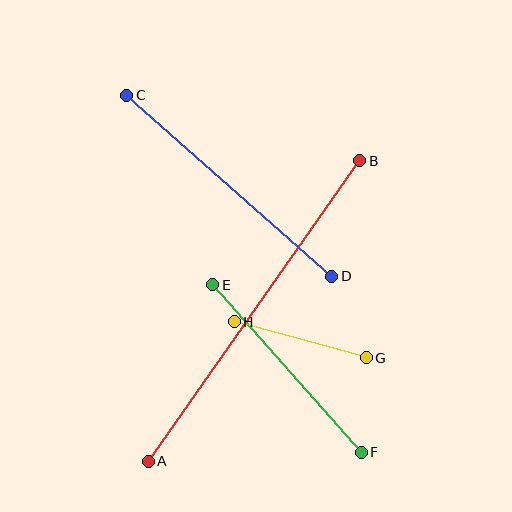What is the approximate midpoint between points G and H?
The midpoint is at approximately (300, 340) pixels.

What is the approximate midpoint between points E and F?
The midpoint is at approximately (287, 368) pixels.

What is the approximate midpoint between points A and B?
The midpoint is at approximately (254, 311) pixels.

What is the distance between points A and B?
The distance is approximately 367 pixels.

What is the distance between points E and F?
The distance is approximately 224 pixels.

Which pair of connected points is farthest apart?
Points A and B are farthest apart.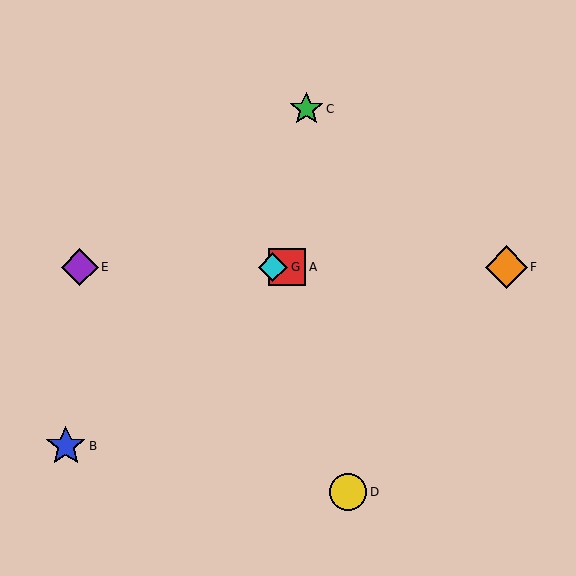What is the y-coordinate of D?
Object D is at y≈492.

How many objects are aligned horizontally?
4 objects (A, E, F, G) are aligned horizontally.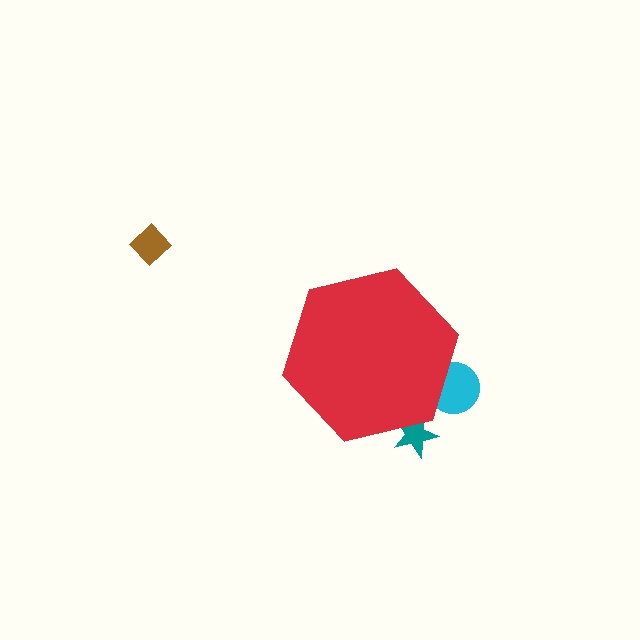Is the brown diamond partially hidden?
No, the brown diamond is fully visible.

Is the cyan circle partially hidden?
Yes, the cyan circle is partially hidden behind the red hexagon.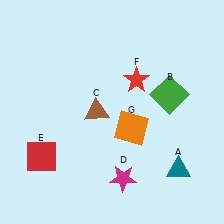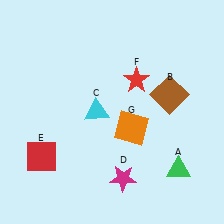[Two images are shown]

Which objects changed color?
A changed from teal to green. B changed from green to brown. C changed from brown to cyan.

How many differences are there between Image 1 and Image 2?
There are 3 differences between the two images.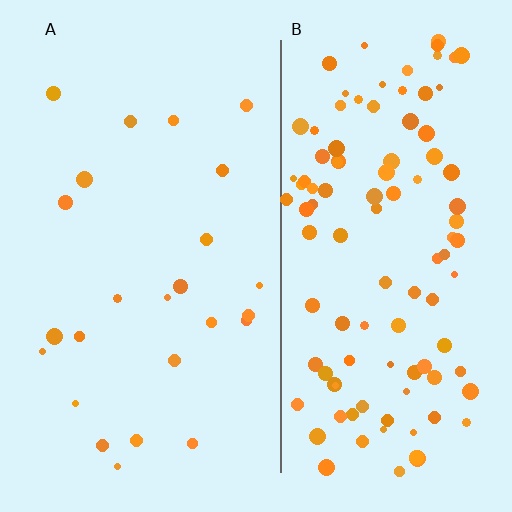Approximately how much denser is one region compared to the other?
Approximately 4.5× — region B over region A.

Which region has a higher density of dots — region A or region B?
B (the right).